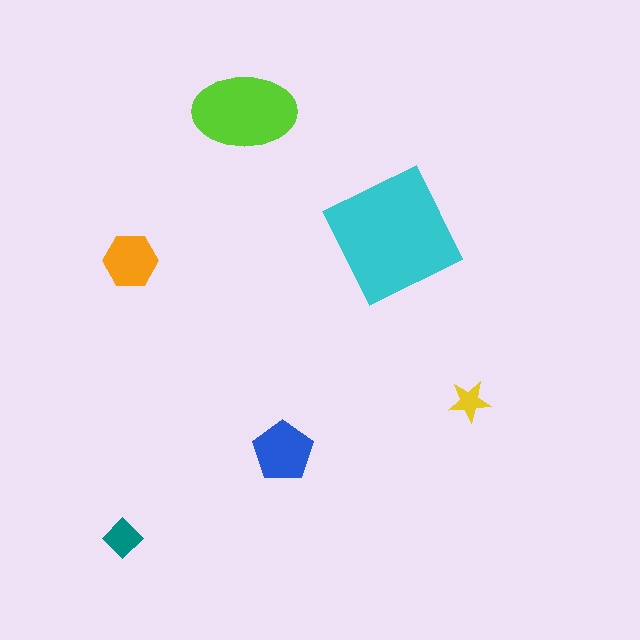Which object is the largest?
The cyan square.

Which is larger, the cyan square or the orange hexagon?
The cyan square.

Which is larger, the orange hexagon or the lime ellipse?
The lime ellipse.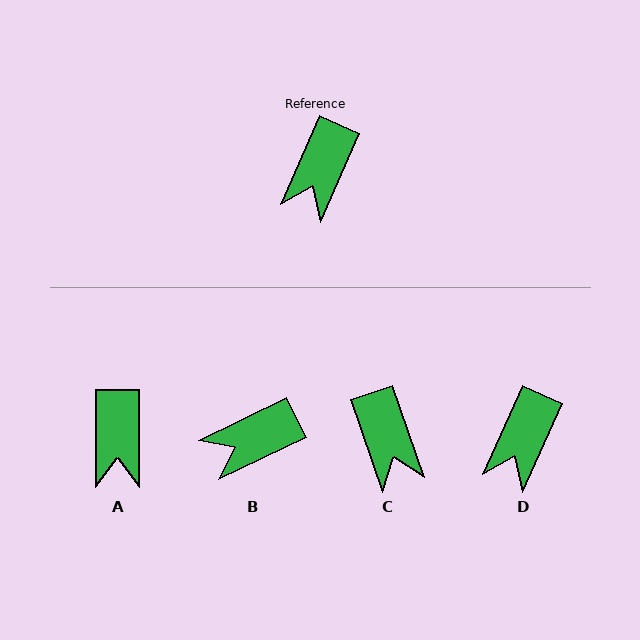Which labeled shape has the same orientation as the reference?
D.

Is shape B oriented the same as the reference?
No, it is off by about 40 degrees.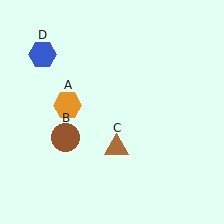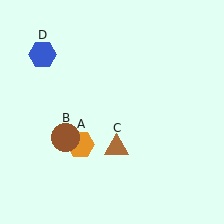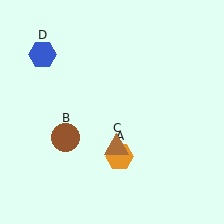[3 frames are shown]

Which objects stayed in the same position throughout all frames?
Brown circle (object B) and brown triangle (object C) and blue hexagon (object D) remained stationary.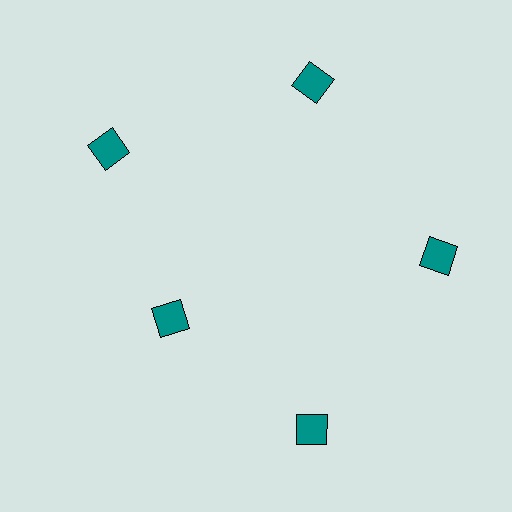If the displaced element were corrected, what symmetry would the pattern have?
It would have 5-fold rotational symmetry — the pattern would map onto itself every 72 degrees.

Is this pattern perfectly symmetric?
No. The 5 teal diamonds are arranged in a ring, but one element near the 8 o'clock position is pulled inward toward the center, breaking the 5-fold rotational symmetry.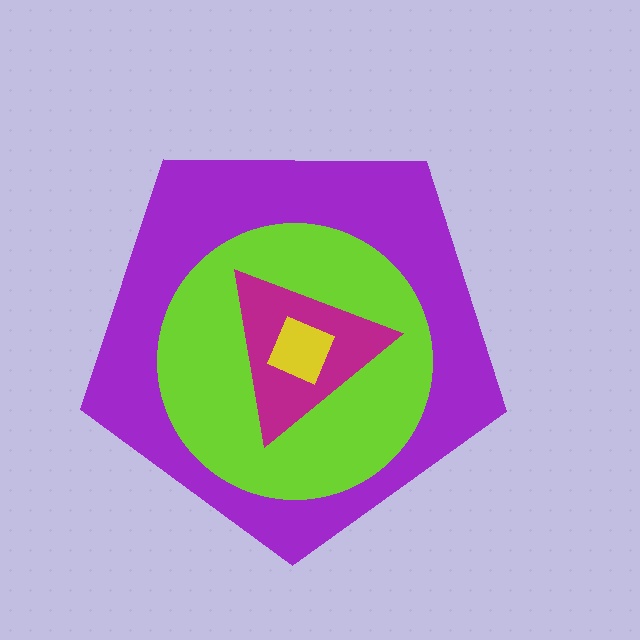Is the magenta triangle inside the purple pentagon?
Yes.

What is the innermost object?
The yellow square.